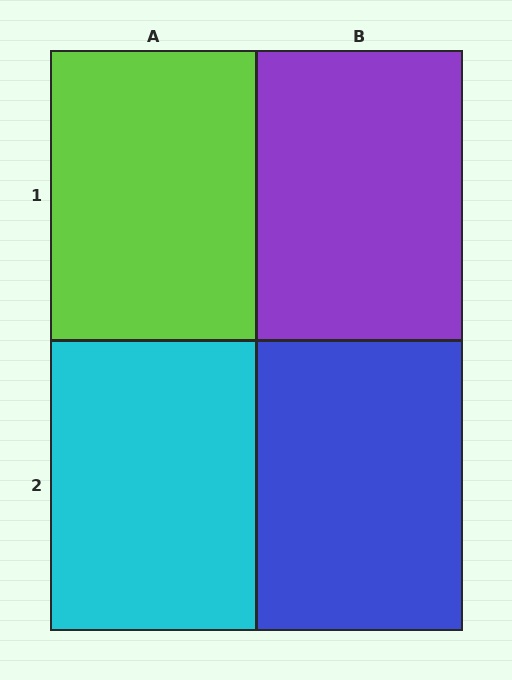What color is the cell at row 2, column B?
Blue.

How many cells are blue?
1 cell is blue.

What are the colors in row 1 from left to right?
Lime, purple.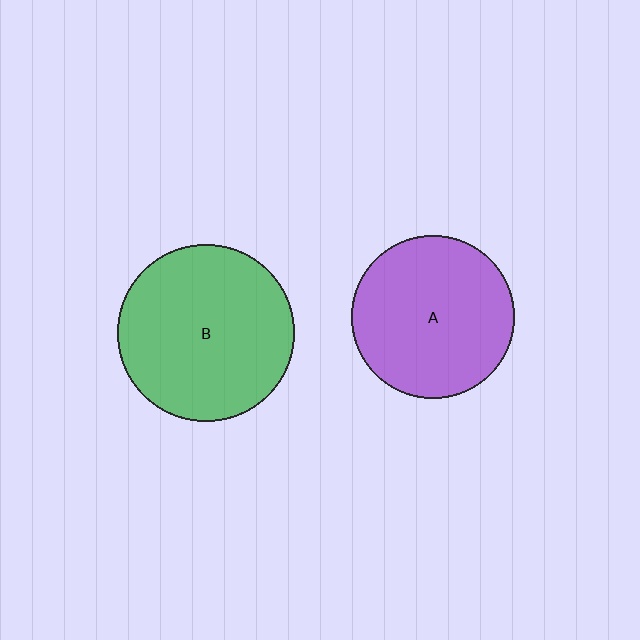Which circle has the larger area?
Circle B (green).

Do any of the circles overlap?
No, none of the circles overlap.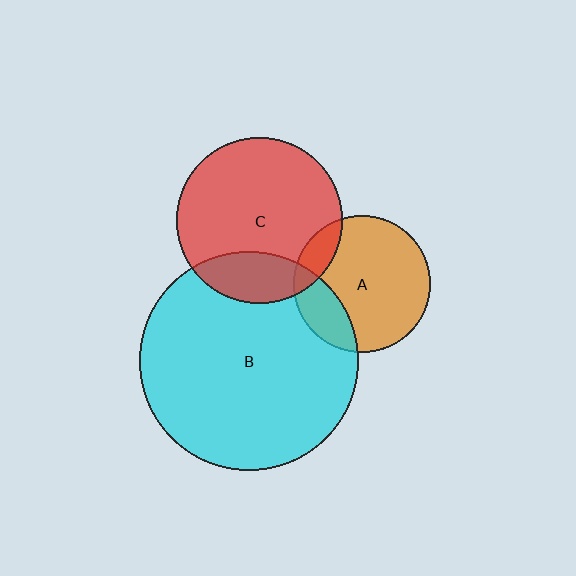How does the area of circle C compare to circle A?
Approximately 1.5 times.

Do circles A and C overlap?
Yes.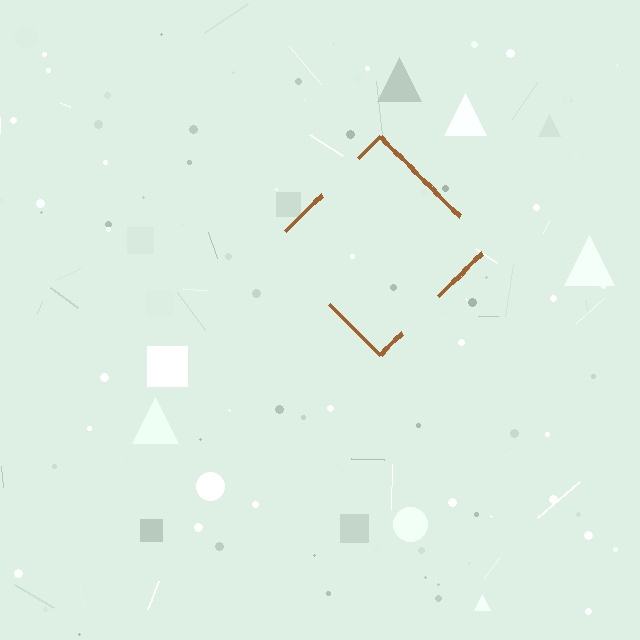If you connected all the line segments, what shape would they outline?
They would outline a diamond.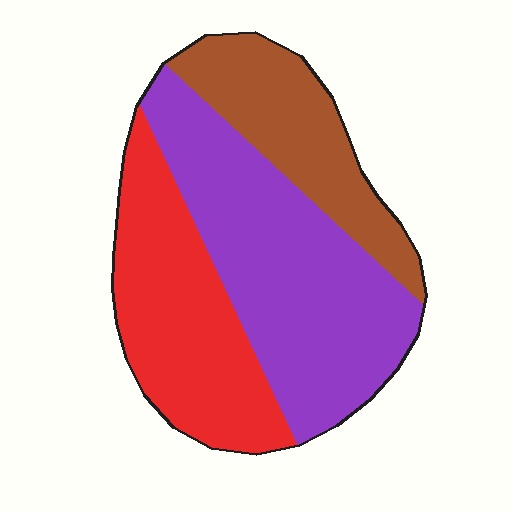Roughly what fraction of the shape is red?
Red takes up about one third (1/3) of the shape.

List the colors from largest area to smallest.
From largest to smallest: purple, red, brown.